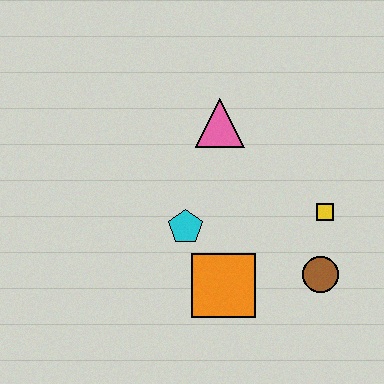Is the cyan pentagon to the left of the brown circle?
Yes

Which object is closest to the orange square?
The cyan pentagon is closest to the orange square.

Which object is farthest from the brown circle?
The pink triangle is farthest from the brown circle.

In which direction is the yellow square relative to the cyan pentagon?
The yellow square is to the right of the cyan pentagon.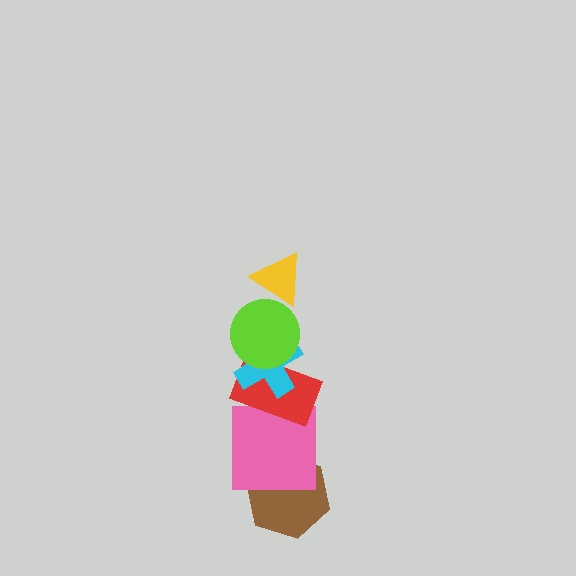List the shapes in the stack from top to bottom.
From top to bottom: the yellow triangle, the lime circle, the cyan cross, the red rectangle, the pink square, the brown hexagon.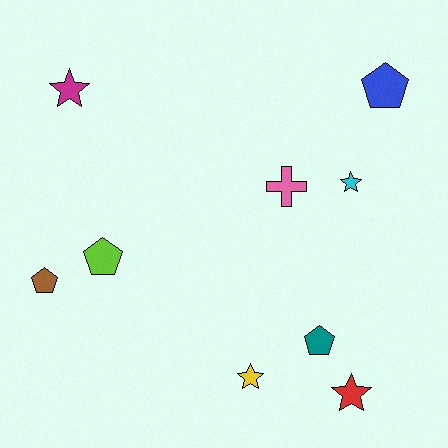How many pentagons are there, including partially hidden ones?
There are 4 pentagons.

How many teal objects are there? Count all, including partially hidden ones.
There is 1 teal object.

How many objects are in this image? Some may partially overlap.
There are 9 objects.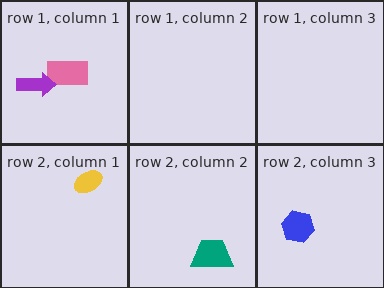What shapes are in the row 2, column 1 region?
The yellow ellipse.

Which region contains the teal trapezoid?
The row 2, column 2 region.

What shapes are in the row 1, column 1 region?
The pink rectangle, the purple arrow.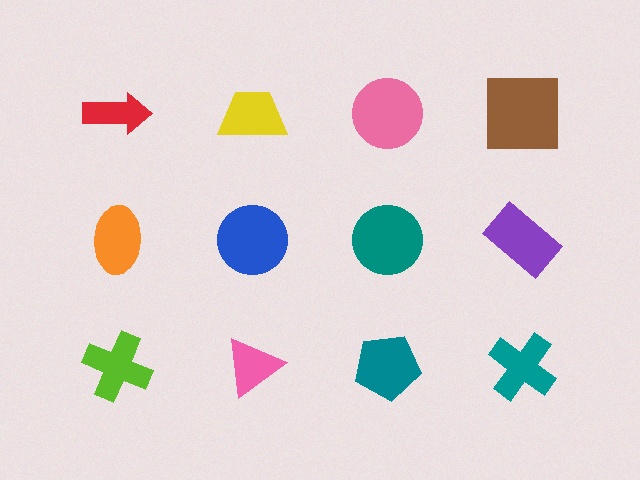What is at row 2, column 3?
A teal circle.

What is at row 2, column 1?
An orange ellipse.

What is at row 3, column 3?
A teal pentagon.